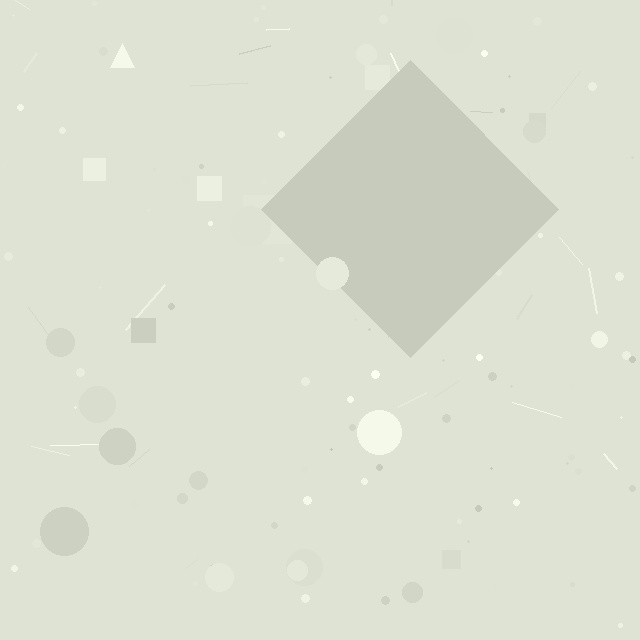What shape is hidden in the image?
A diamond is hidden in the image.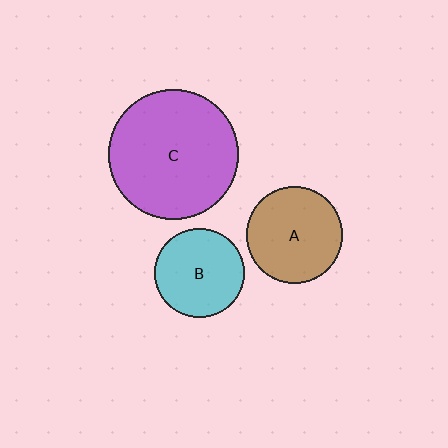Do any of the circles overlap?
No, none of the circles overlap.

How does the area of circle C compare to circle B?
Approximately 2.1 times.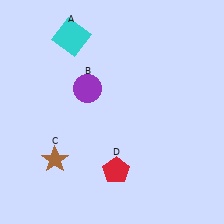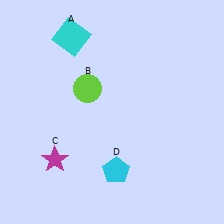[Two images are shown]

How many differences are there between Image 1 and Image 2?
There are 3 differences between the two images.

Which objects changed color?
B changed from purple to lime. C changed from brown to magenta. D changed from red to cyan.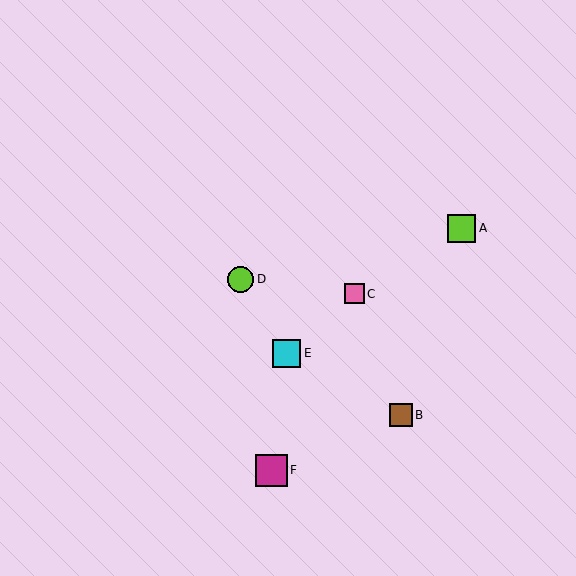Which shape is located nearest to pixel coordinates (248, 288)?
The lime circle (labeled D) at (241, 279) is nearest to that location.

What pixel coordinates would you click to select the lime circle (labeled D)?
Click at (241, 279) to select the lime circle D.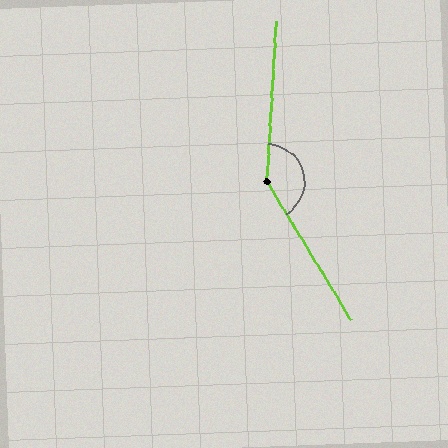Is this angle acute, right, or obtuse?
It is obtuse.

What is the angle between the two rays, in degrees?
Approximately 145 degrees.